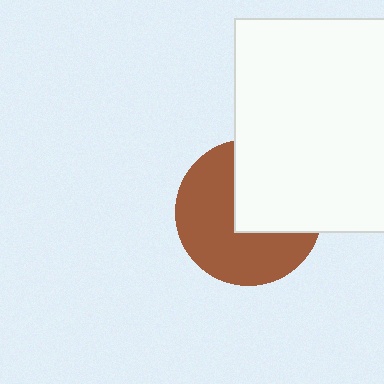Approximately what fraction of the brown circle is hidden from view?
Roughly 42% of the brown circle is hidden behind the white square.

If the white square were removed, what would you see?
You would see the complete brown circle.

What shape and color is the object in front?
The object in front is a white square.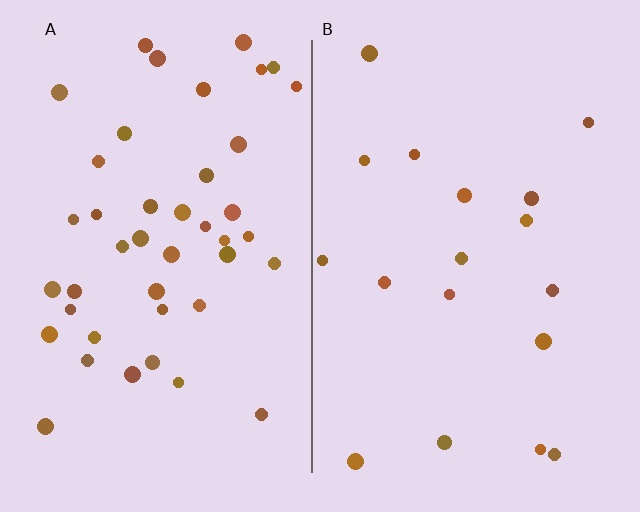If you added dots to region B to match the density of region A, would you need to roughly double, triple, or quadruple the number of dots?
Approximately double.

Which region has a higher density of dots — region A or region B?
A (the left).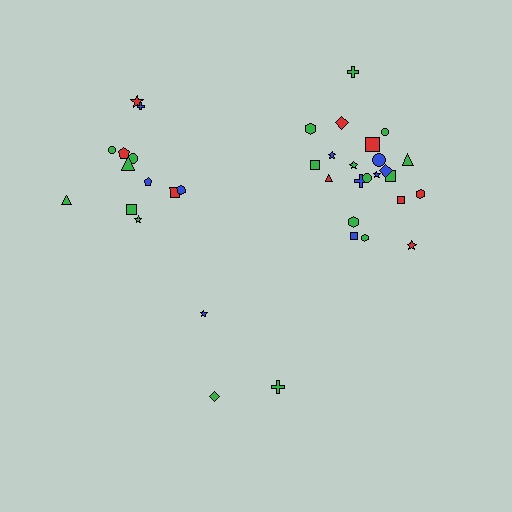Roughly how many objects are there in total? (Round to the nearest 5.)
Roughly 35 objects in total.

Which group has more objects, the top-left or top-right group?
The top-right group.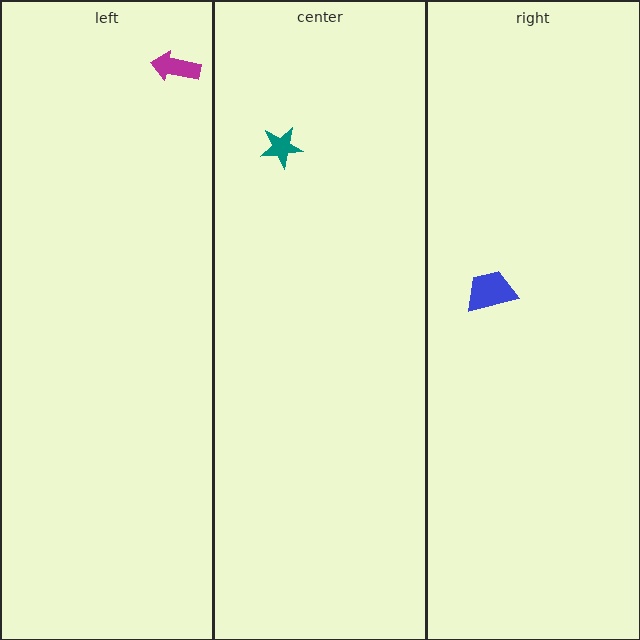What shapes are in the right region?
The blue trapezoid.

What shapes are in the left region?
The magenta arrow.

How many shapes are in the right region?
1.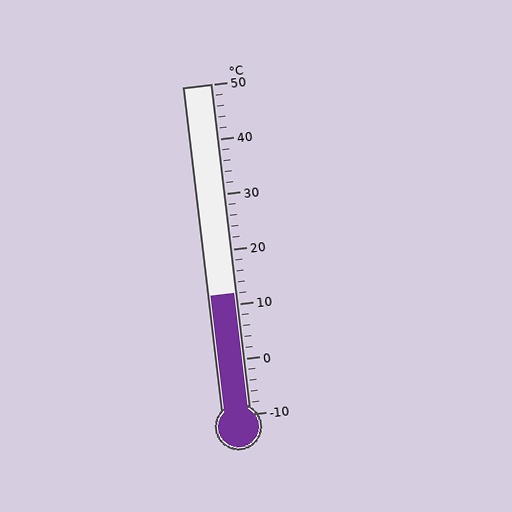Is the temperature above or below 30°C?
The temperature is below 30°C.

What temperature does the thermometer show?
The thermometer shows approximately 12°C.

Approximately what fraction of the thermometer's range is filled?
The thermometer is filled to approximately 35% of its range.